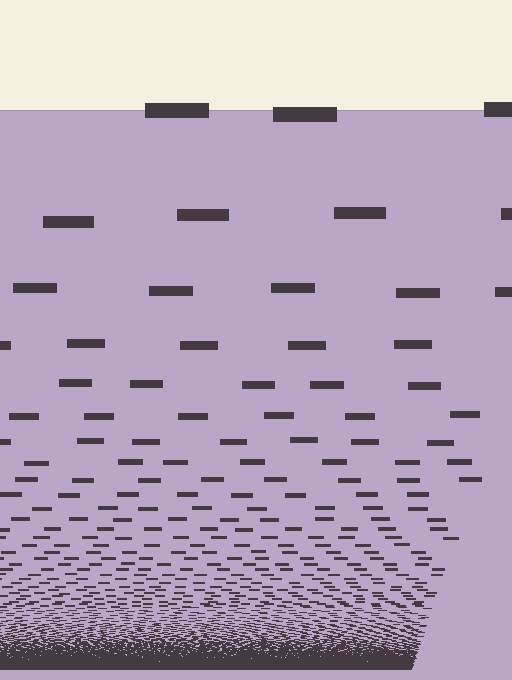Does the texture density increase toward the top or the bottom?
Density increases toward the bottom.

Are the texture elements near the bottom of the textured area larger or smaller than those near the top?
Smaller. The gradient is inverted — elements near the bottom are smaller and denser.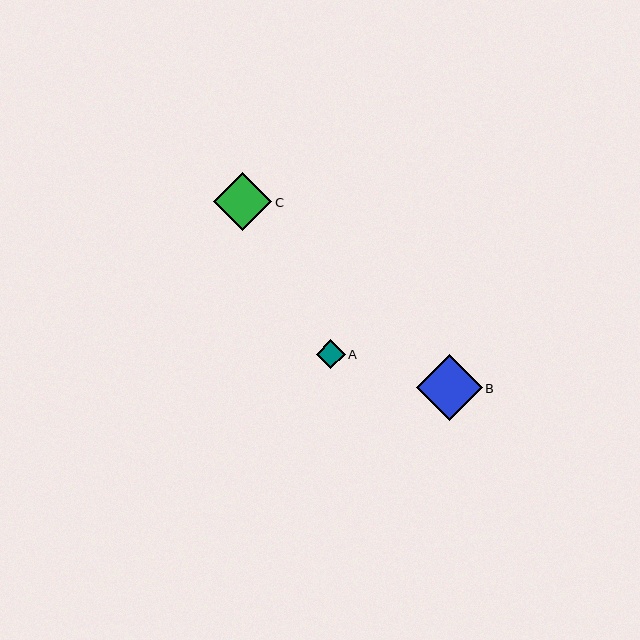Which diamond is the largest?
Diamond B is the largest with a size of approximately 66 pixels.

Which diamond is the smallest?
Diamond A is the smallest with a size of approximately 29 pixels.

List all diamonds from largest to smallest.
From largest to smallest: B, C, A.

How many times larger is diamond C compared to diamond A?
Diamond C is approximately 2.0 times the size of diamond A.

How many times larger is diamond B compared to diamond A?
Diamond B is approximately 2.2 times the size of diamond A.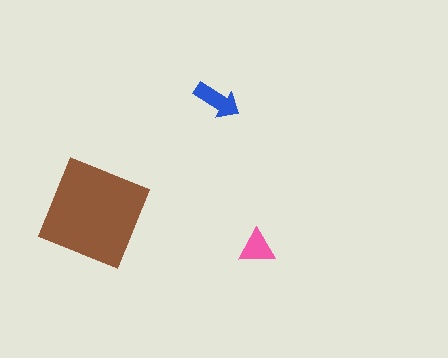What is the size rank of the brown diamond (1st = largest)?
1st.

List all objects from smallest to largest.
The pink triangle, the blue arrow, the brown diamond.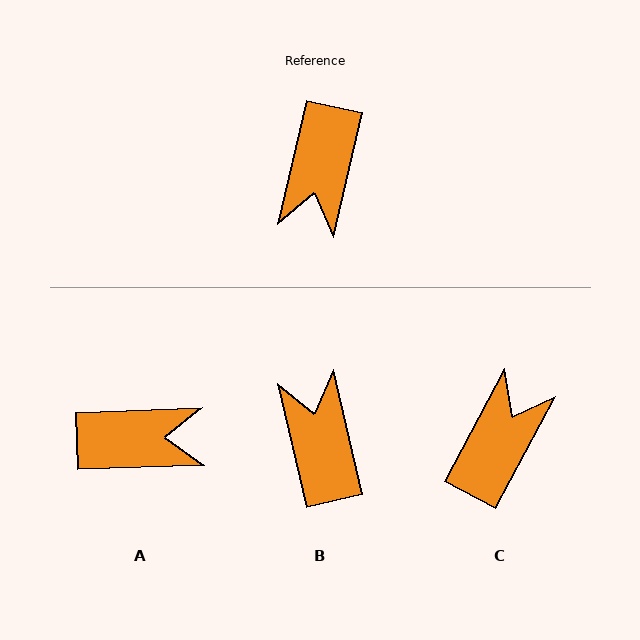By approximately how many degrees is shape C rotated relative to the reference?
Approximately 165 degrees counter-clockwise.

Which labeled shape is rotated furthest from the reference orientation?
C, about 165 degrees away.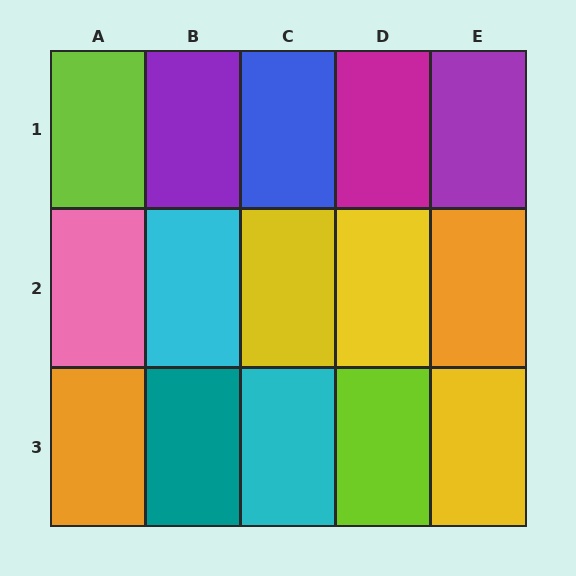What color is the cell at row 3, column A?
Orange.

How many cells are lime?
2 cells are lime.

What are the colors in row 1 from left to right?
Lime, purple, blue, magenta, purple.